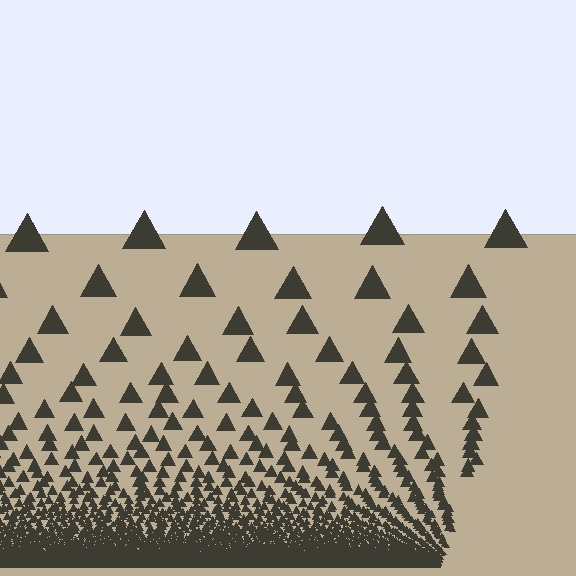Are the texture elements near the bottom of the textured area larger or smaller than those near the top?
Smaller. The gradient is inverted — elements near the bottom are smaller and denser.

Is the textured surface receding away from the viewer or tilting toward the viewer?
The surface appears to tilt toward the viewer. Texture elements get larger and sparser toward the top.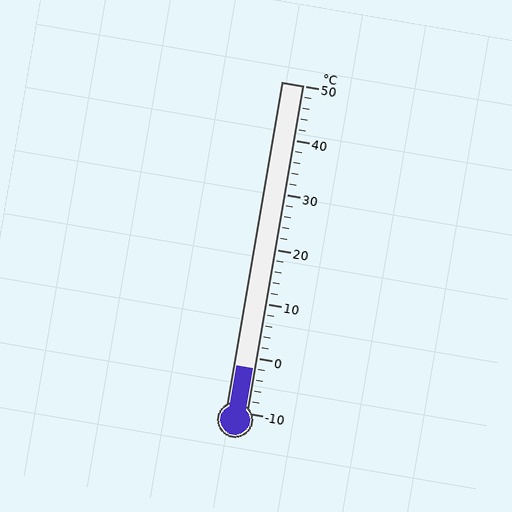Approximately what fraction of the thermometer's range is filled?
The thermometer is filled to approximately 15% of its range.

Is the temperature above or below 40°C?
The temperature is below 40°C.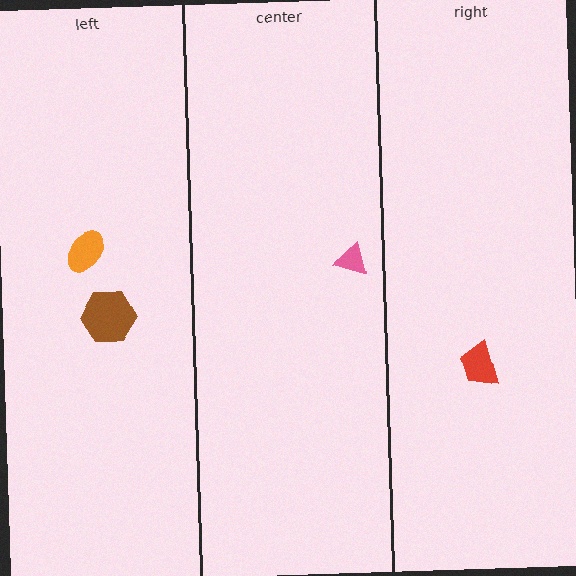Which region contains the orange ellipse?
The left region.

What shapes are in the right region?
The red trapezoid.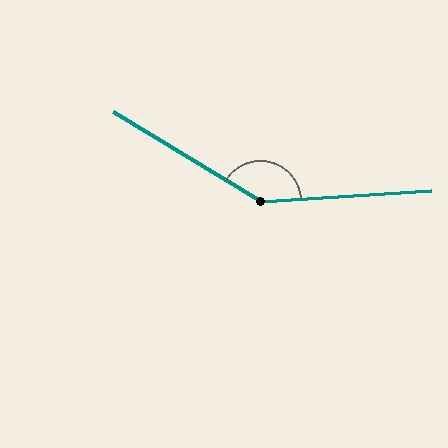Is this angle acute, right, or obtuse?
It is obtuse.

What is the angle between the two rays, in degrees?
Approximately 145 degrees.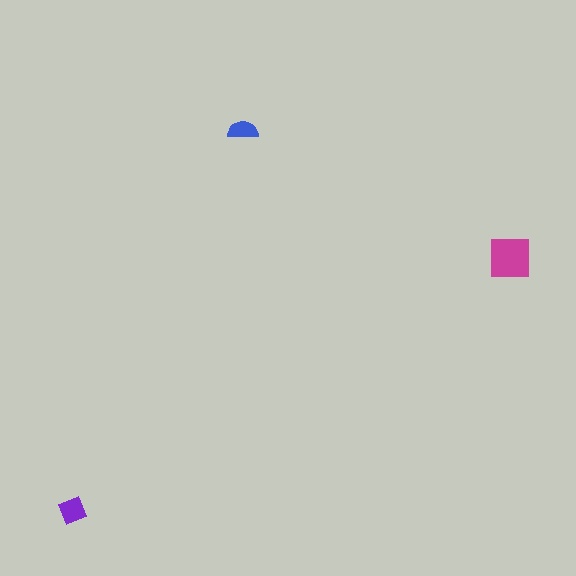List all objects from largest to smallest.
The magenta square, the purple diamond, the blue semicircle.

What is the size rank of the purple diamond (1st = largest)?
2nd.